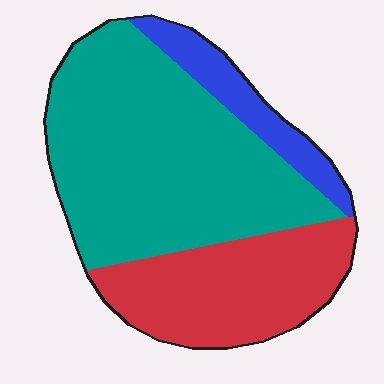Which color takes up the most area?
Teal, at roughly 60%.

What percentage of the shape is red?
Red covers about 30% of the shape.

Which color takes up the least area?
Blue, at roughly 10%.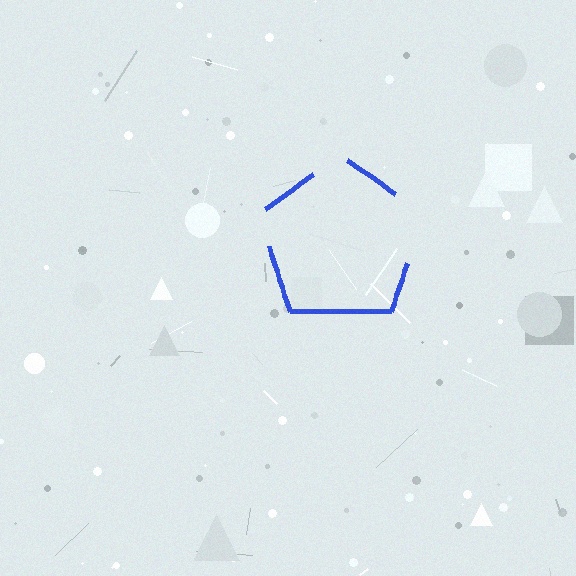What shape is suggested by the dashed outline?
The dashed outline suggests a pentagon.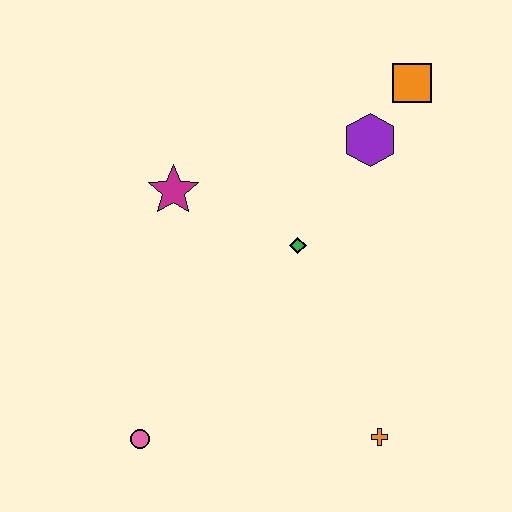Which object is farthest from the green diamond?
The pink circle is farthest from the green diamond.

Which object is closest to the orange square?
The purple hexagon is closest to the orange square.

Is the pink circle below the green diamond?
Yes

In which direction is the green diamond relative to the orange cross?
The green diamond is above the orange cross.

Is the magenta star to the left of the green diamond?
Yes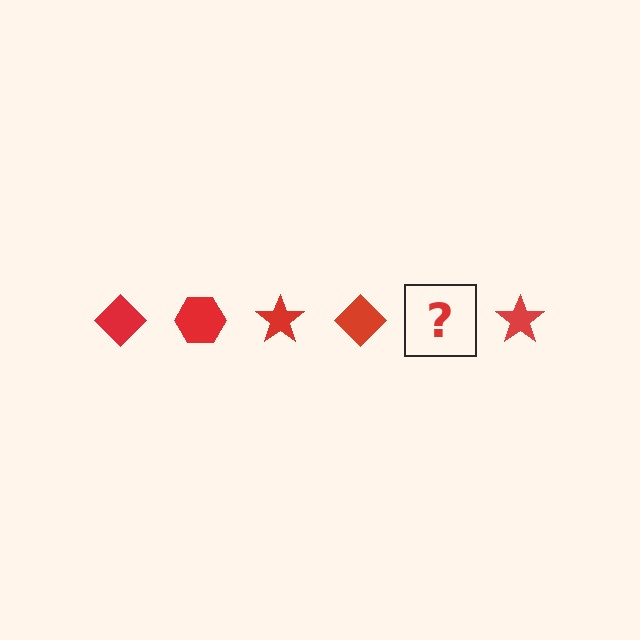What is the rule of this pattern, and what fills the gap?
The rule is that the pattern cycles through diamond, hexagon, star shapes in red. The gap should be filled with a red hexagon.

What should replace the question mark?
The question mark should be replaced with a red hexagon.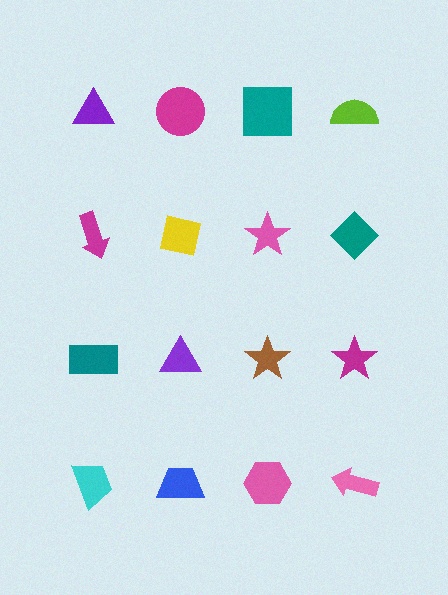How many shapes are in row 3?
4 shapes.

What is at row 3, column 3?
A brown star.